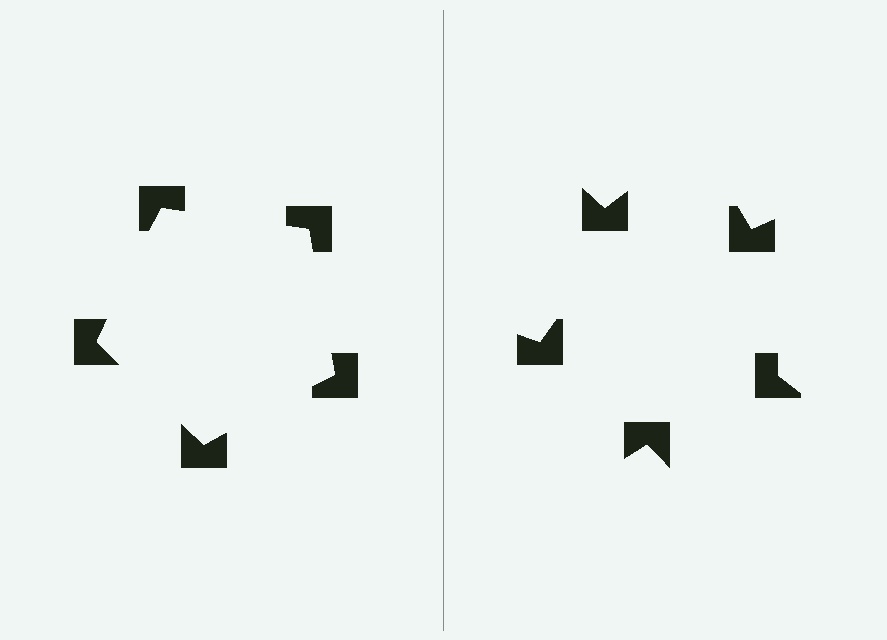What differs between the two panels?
The notched squares are positioned identically on both sides; only the wedge orientations differ. On the left they align to a pentagon; on the right they are misaligned.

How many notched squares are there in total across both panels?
10 — 5 on each side.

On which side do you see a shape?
An illusory pentagon appears on the left side. On the right side the wedge cuts are rotated, so no coherent shape forms.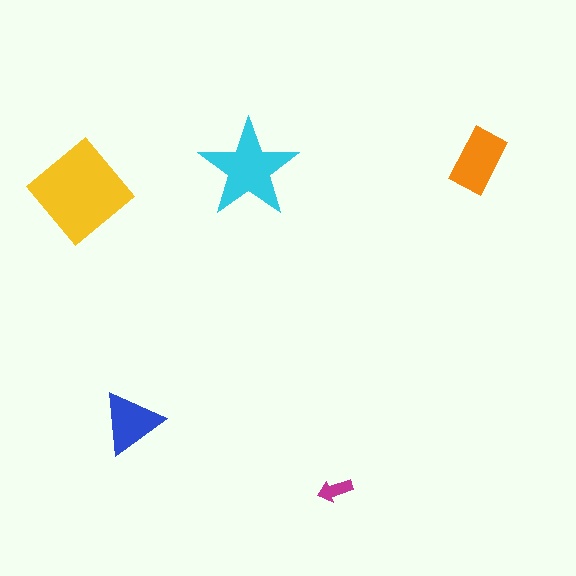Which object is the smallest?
The magenta arrow.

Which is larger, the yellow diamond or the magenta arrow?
The yellow diamond.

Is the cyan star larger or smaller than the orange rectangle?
Larger.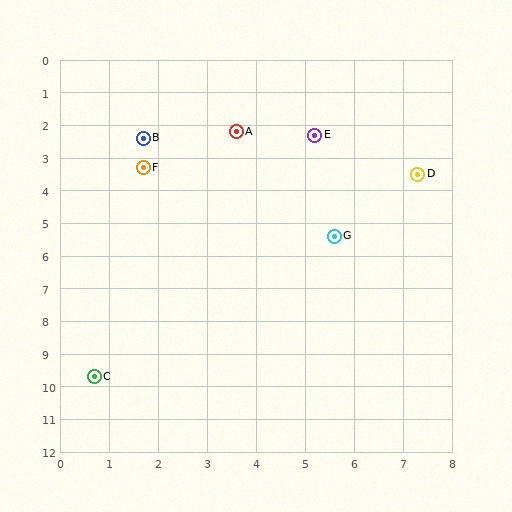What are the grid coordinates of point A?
Point A is at approximately (3.6, 2.2).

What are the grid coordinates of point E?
Point E is at approximately (5.2, 2.3).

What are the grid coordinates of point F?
Point F is at approximately (1.7, 3.3).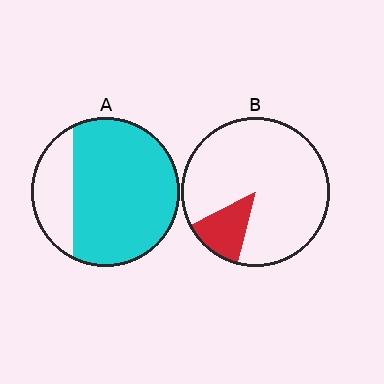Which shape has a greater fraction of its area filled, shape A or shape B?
Shape A.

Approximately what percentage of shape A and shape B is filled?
A is approximately 75% and B is approximately 15%.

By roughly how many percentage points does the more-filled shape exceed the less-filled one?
By roughly 65 percentage points (A over B).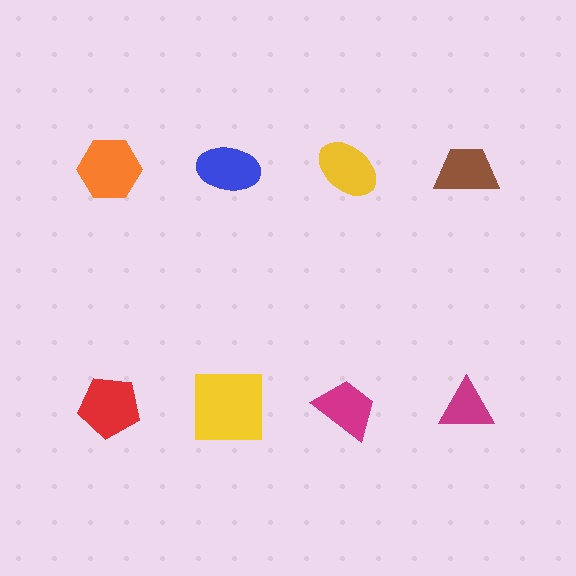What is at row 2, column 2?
A yellow square.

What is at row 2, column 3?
A magenta trapezoid.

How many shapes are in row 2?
4 shapes.